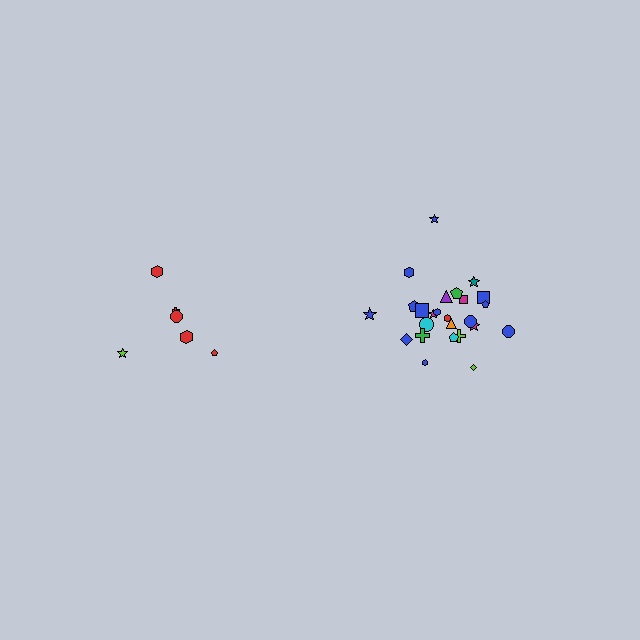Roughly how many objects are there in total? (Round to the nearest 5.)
Roughly 30 objects in total.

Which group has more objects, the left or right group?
The right group.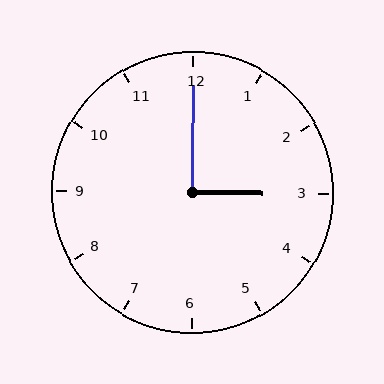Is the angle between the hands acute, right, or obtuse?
It is right.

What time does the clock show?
3:00.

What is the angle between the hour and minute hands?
Approximately 90 degrees.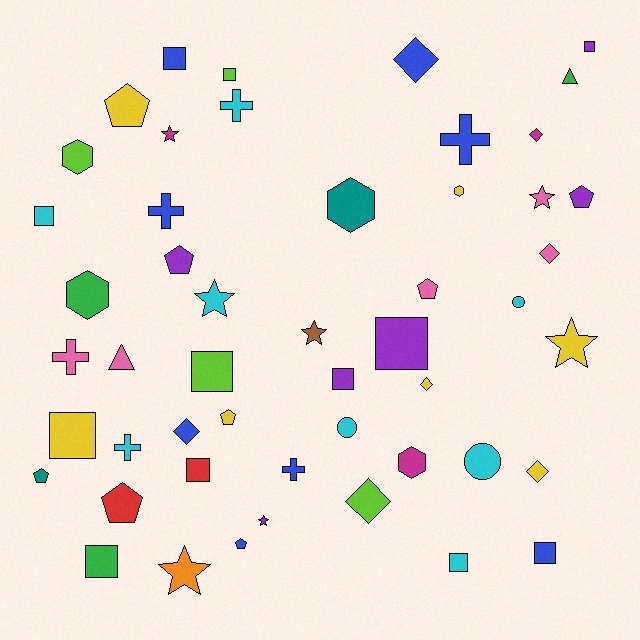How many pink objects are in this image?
There are 5 pink objects.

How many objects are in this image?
There are 50 objects.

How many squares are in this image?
There are 12 squares.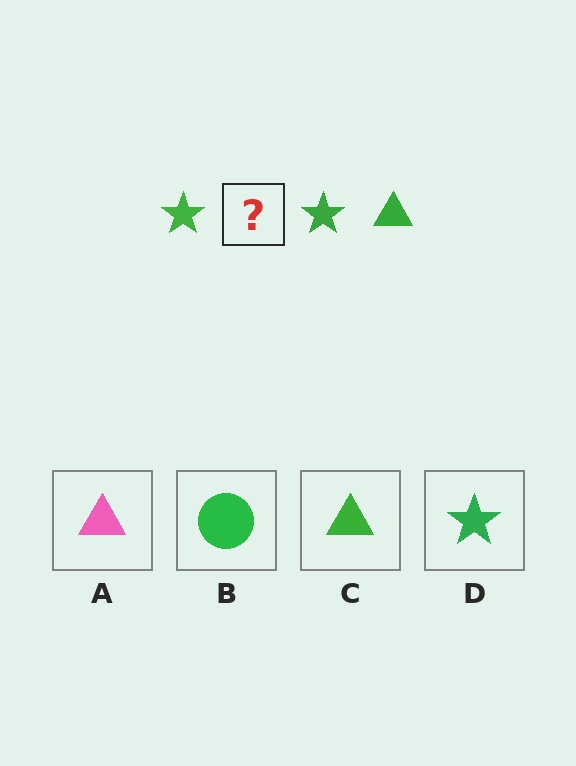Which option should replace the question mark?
Option C.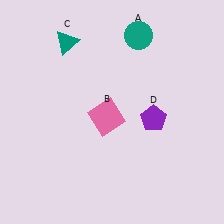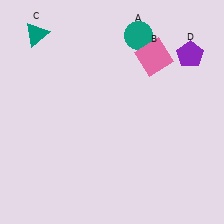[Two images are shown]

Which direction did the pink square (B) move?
The pink square (B) moved up.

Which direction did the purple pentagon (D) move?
The purple pentagon (D) moved up.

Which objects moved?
The objects that moved are: the pink square (B), the teal triangle (C), the purple pentagon (D).